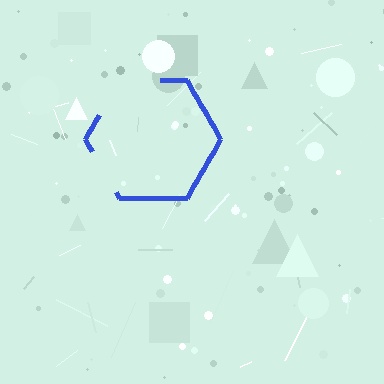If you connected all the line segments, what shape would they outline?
They would outline a hexagon.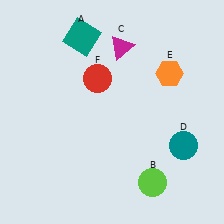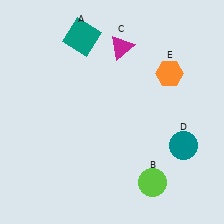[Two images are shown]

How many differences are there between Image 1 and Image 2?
There is 1 difference between the two images.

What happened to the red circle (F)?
The red circle (F) was removed in Image 2. It was in the top-left area of Image 1.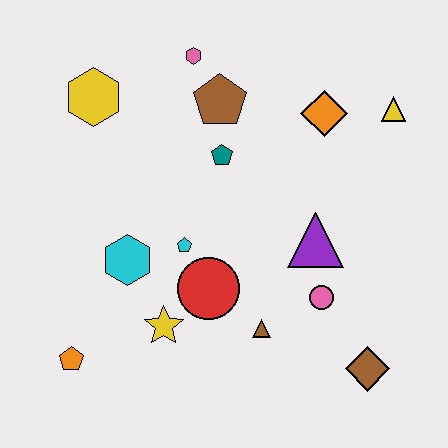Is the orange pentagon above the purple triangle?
No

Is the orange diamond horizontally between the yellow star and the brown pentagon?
No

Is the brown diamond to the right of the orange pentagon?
Yes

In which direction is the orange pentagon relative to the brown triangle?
The orange pentagon is to the left of the brown triangle.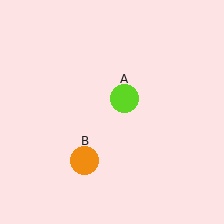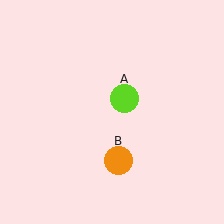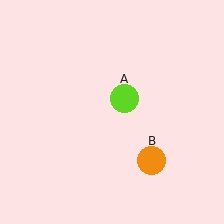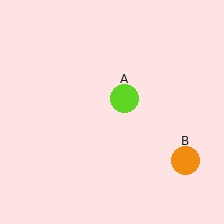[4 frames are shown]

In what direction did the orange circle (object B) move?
The orange circle (object B) moved right.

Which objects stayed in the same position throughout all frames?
Lime circle (object A) remained stationary.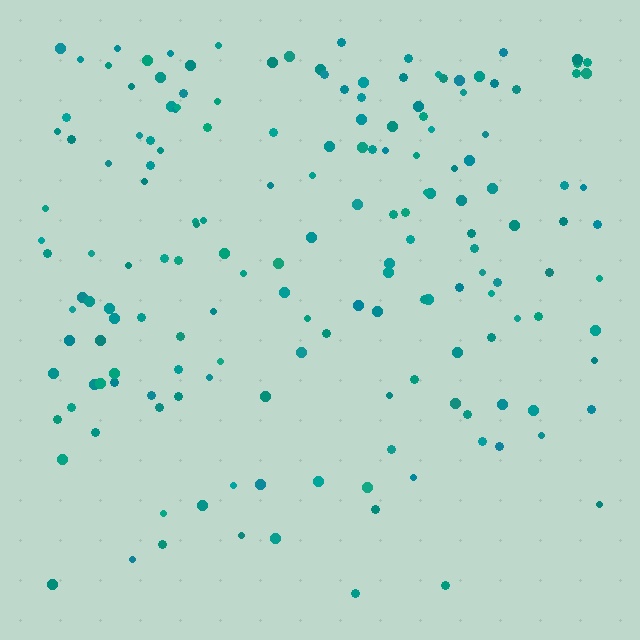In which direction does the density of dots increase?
From bottom to top, with the top side densest.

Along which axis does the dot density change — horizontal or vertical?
Vertical.